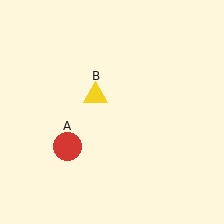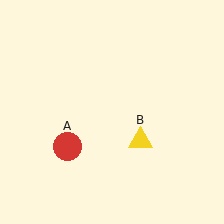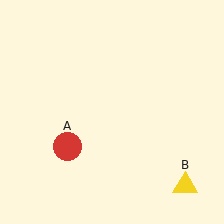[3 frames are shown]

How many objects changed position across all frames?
1 object changed position: yellow triangle (object B).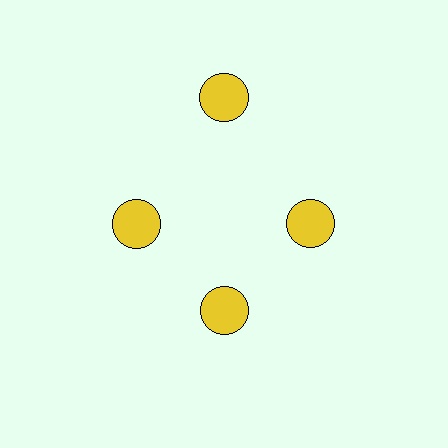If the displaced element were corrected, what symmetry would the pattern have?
It would have 4-fold rotational symmetry — the pattern would map onto itself every 90 degrees.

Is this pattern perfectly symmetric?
No. The 4 yellow circles are arranged in a ring, but one element near the 12 o'clock position is pushed outward from the center, breaking the 4-fold rotational symmetry.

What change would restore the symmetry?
The symmetry would be restored by moving it inward, back onto the ring so that all 4 circles sit at equal angles and equal distance from the center.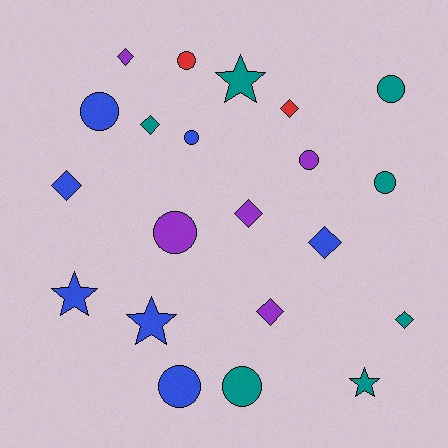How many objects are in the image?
There are 21 objects.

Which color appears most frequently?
Blue, with 7 objects.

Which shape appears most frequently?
Circle, with 9 objects.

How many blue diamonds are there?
There are 2 blue diamonds.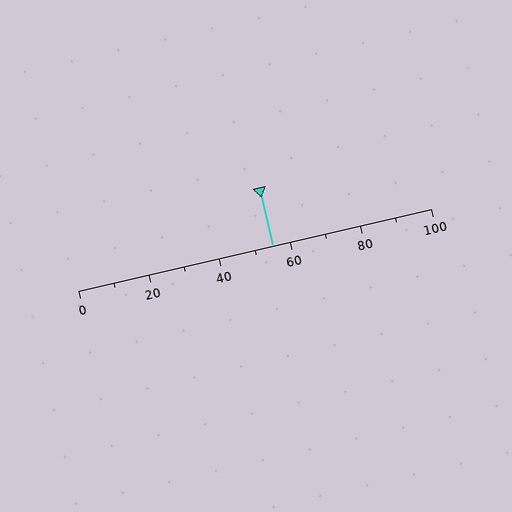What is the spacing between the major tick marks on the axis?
The major ticks are spaced 20 apart.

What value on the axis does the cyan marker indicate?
The marker indicates approximately 55.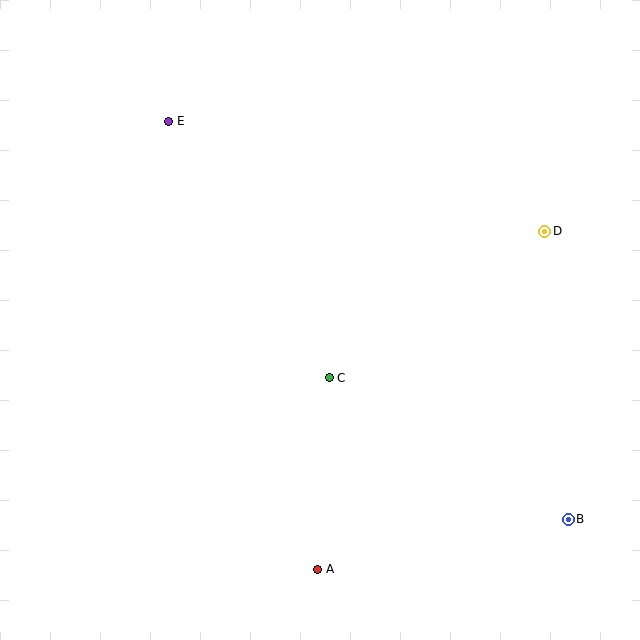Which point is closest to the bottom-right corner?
Point B is closest to the bottom-right corner.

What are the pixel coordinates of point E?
Point E is at (169, 121).